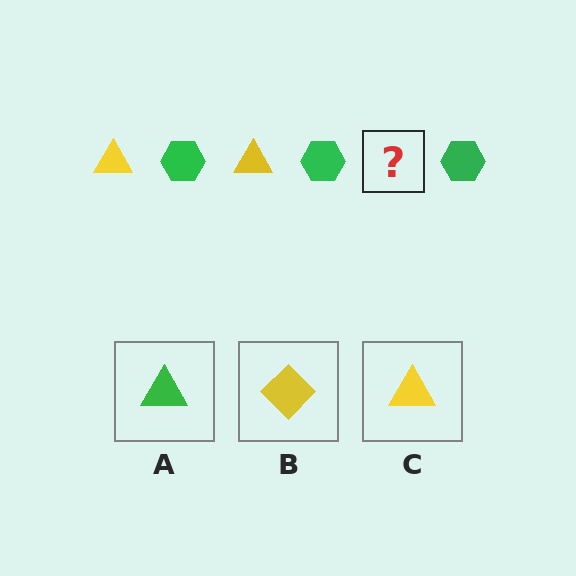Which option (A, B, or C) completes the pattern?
C.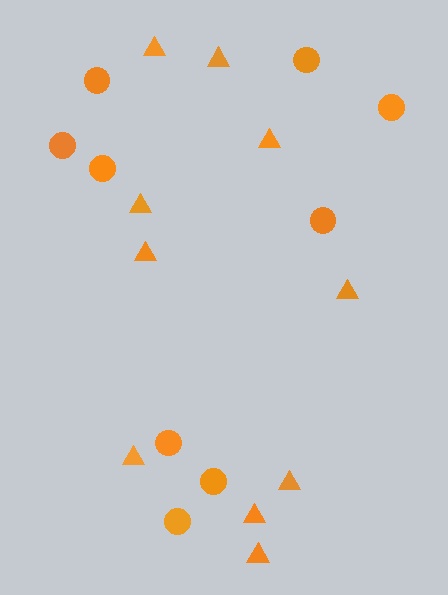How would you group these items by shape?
There are 2 groups: one group of triangles (10) and one group of circles (9).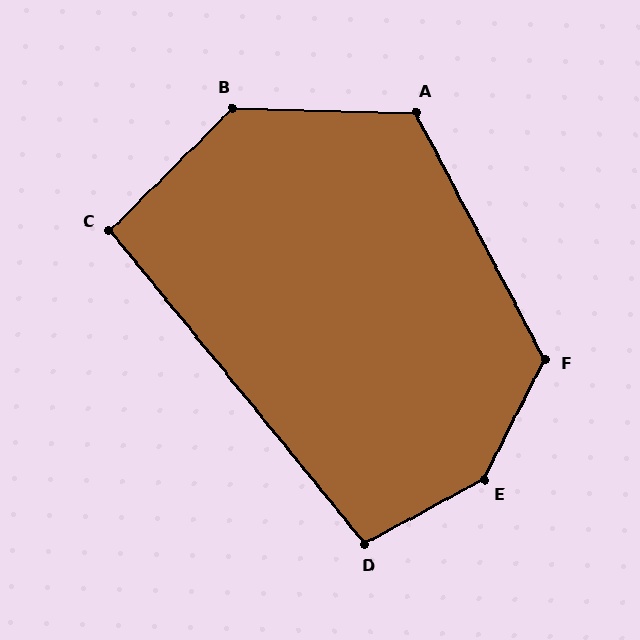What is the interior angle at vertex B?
Approximately 134 degrees (obtuse).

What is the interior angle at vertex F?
Approximately 125 degrees (obtuse).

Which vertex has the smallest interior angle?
C, at approximately 96 degrees.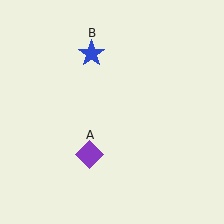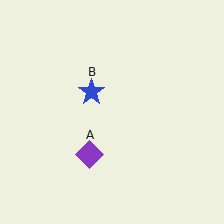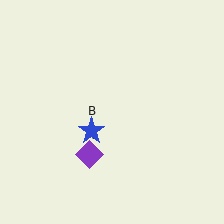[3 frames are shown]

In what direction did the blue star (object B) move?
The blue star (object B) moved down.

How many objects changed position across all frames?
1 object changed position: blue star (object B).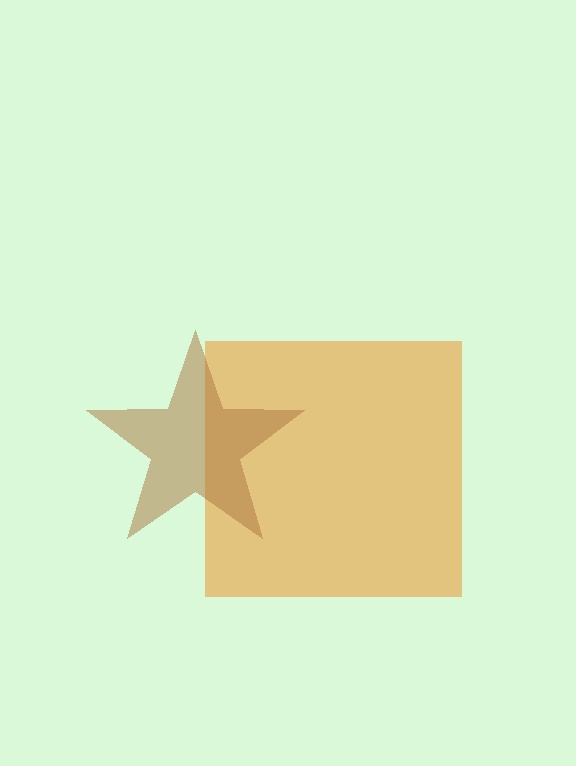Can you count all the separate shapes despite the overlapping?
Yes, there are 2 separate shapes.